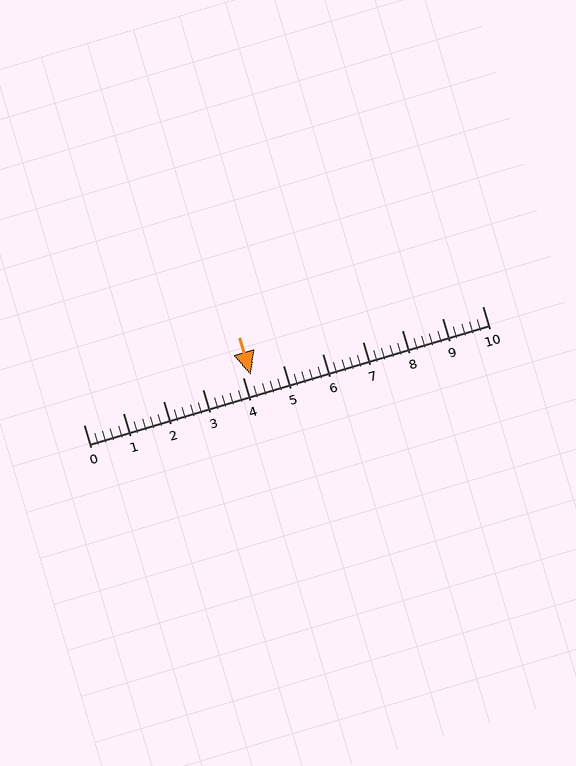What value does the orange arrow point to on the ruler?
The orange arrow points to approximately 4.2.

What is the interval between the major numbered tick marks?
The major tick marks are spaced 1 units apart.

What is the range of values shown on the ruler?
The ruler shows values from 0 to 10.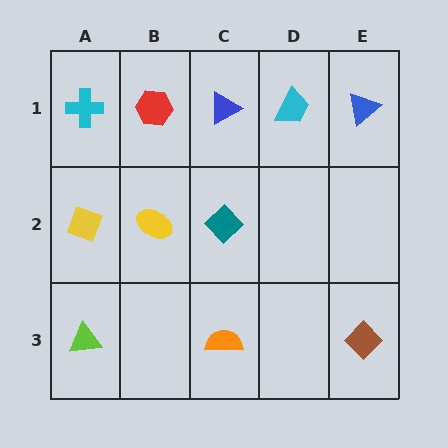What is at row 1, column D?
A cyan trapezoid.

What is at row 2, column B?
A yellow ellipse.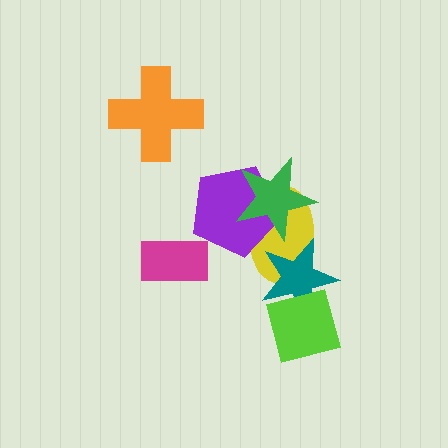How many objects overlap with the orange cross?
0 objects overlap with the orange cross.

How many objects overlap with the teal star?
2 objects overlap with the teal star.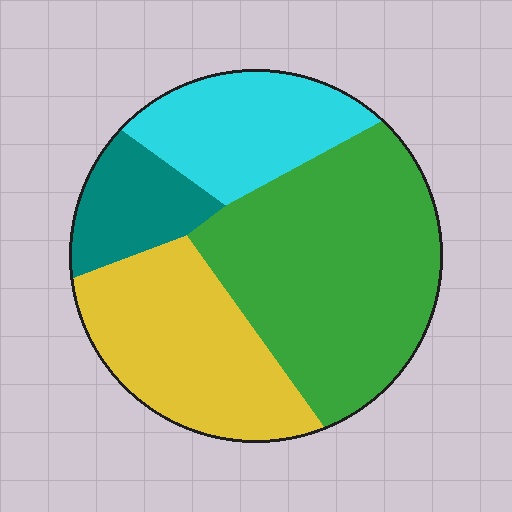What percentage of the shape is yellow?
Yellow takes up about one quarter (1/4) of the shape.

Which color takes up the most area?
Green, at roughly 45%.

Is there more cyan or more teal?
Cyan.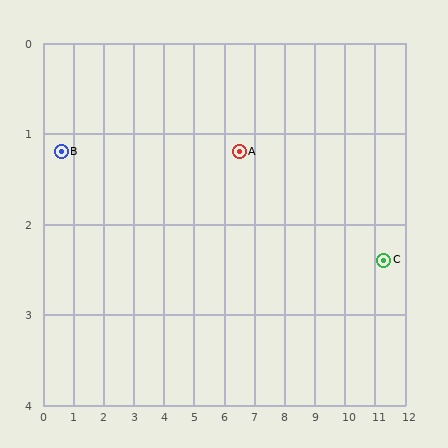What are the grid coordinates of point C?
Point C is at approximately (11.3, 2.4).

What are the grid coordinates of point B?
Point B is at approximately (0.6, 1.2).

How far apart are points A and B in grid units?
Points A and B are about 5.9 grid units apart.